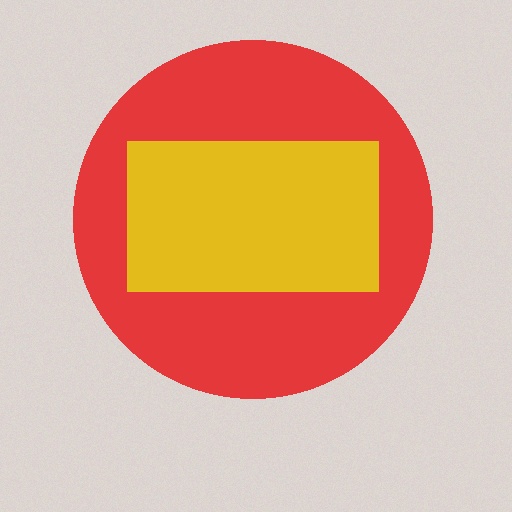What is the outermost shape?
The red circle.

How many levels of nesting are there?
2.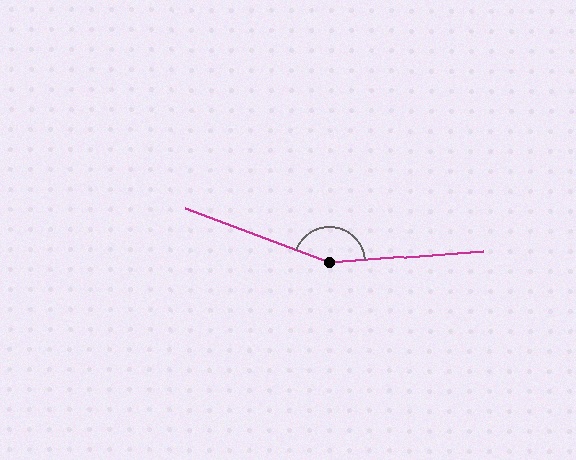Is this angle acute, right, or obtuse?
It is obtuse.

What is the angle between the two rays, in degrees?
Approximately 155 degrees.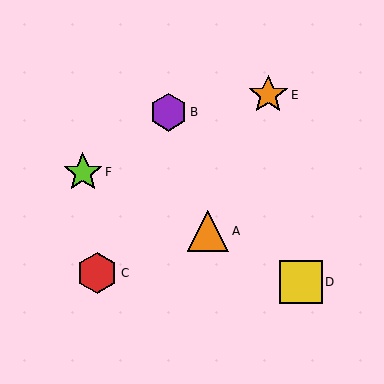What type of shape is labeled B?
Shape B is a purple hexagon.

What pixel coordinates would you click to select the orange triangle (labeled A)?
Click at (208, 231) to select the orange triangle A.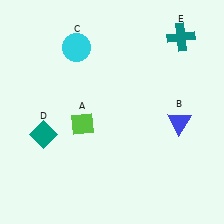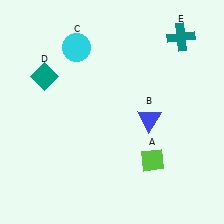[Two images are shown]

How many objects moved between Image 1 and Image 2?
3 objects moved between the two images.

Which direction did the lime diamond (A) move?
The lime diamond (A) moved right.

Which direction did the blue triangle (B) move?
The blue triangle (B) moved left.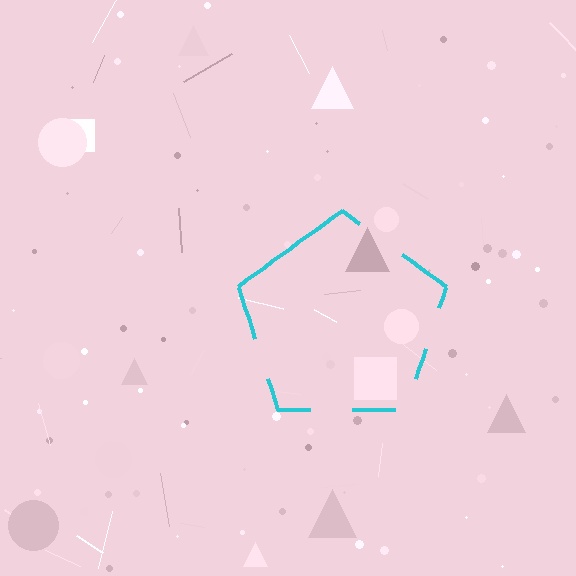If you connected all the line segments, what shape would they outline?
They would outline a pentagon.